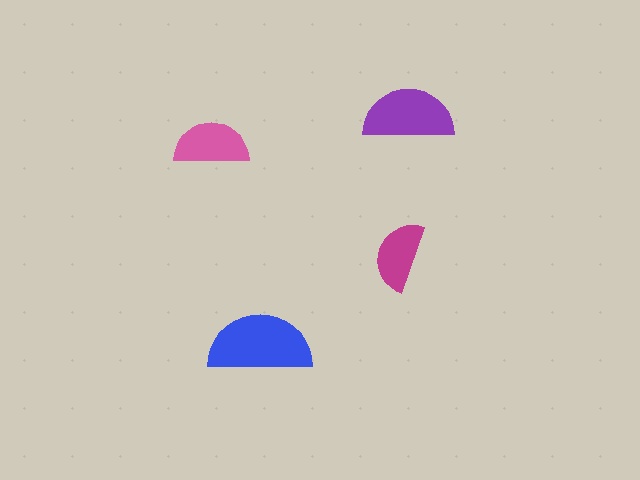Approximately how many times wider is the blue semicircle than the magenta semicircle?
About 1.5 times wider.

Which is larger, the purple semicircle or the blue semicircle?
The blue one.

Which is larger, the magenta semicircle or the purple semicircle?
The purple one.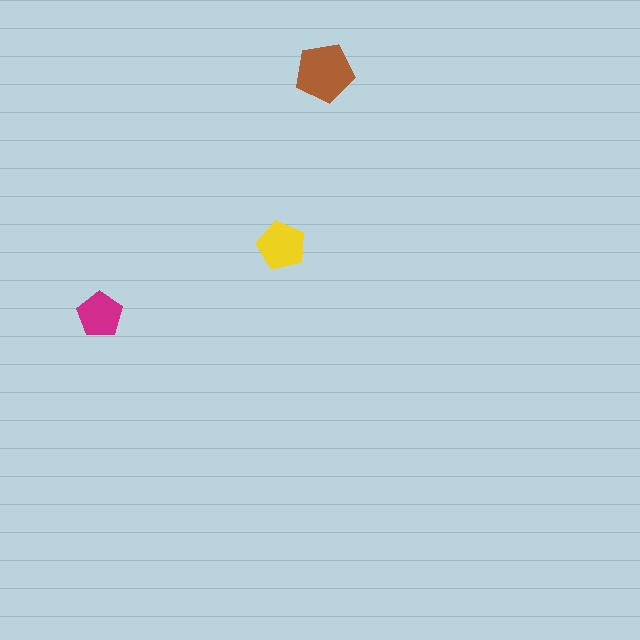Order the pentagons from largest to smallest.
the brown one, the yellow one, the magenta one.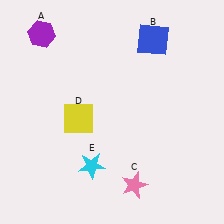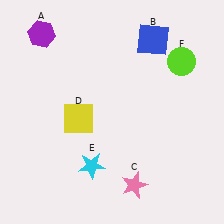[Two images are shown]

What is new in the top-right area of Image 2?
A lime circle (F) was added in the top-right area of Image 2.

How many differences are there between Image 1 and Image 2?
There is 1 difference between the two images.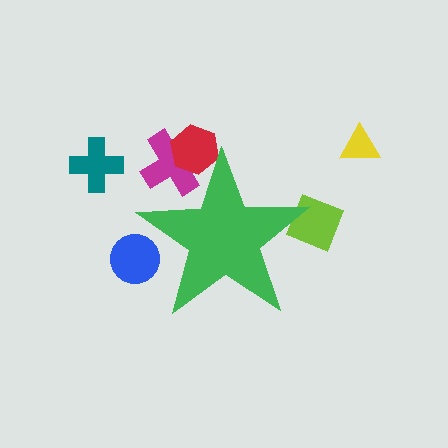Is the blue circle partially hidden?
Yes, the blue circle is partially hidden behind the green star.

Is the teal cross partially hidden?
No, the teal cross is fully visible.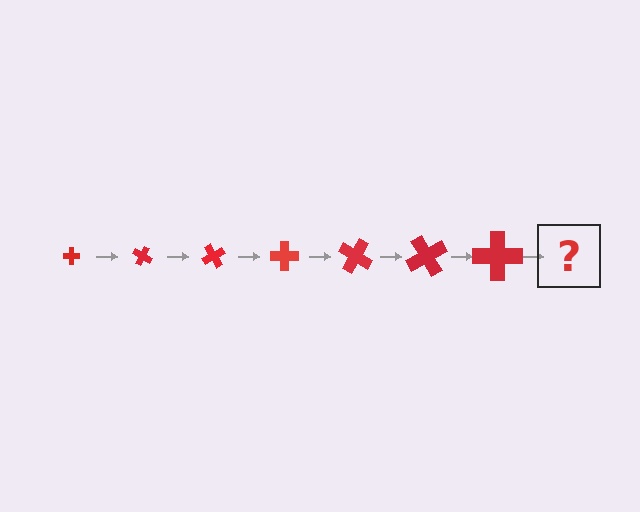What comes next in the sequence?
The next element should be a cross, larger than the previous one and rotated 210 degrees from the start.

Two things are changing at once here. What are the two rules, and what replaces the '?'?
The two rules are that the cross grows larger each step and it rotates 30 degrees each step. The '?' should be a cross, larger than the previous one and rotated 210 degrees from the start.